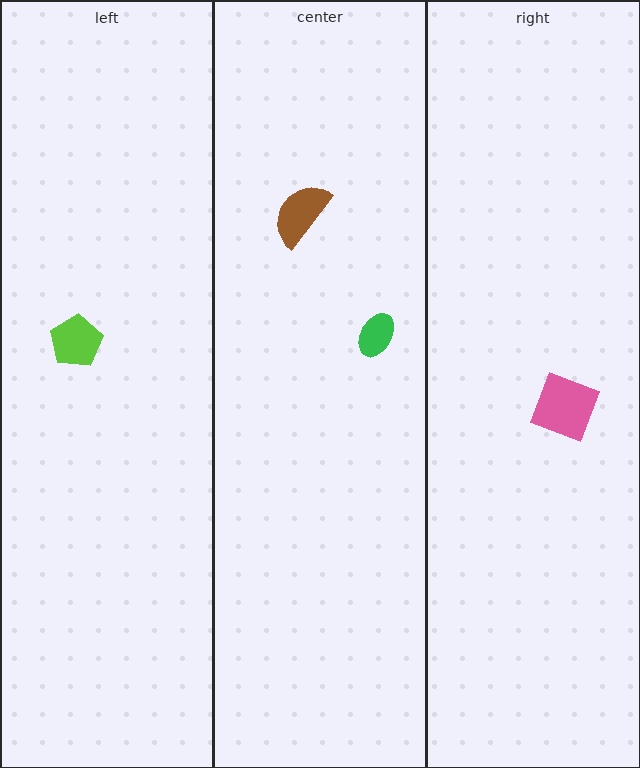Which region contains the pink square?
The right region.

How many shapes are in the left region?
1.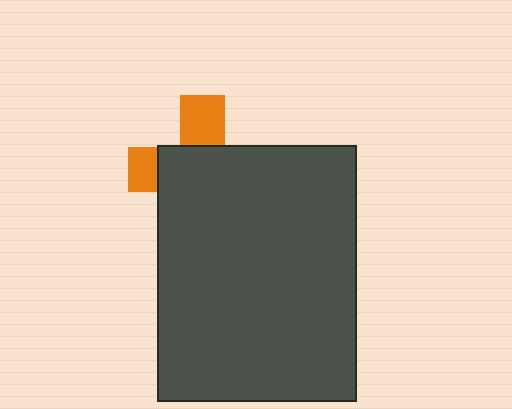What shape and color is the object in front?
The object in front is a dark gray rectangle.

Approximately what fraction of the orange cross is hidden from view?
Roughly 68% of the orange cross is hidden behind the dark gray rectangle.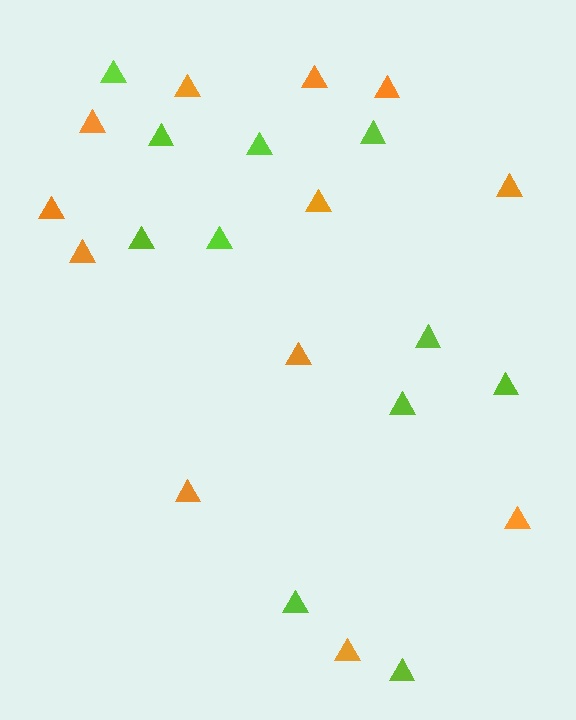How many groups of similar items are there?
There are 2 groups: one group of lime triangles (11) and one group of orange triangles (12).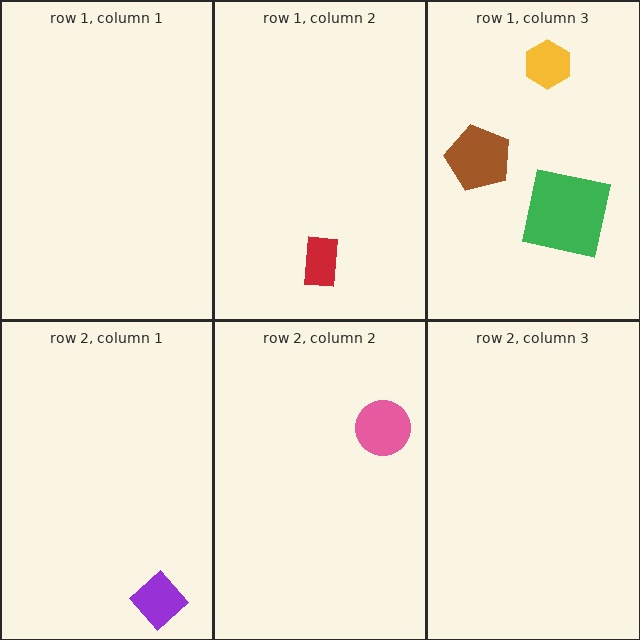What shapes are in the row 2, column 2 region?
The pink circle.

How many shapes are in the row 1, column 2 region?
1.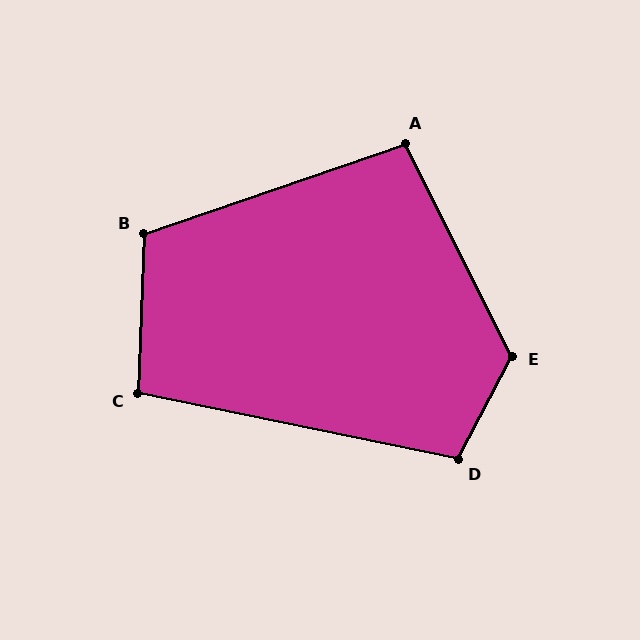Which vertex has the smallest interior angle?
A, at approximately 98 degrees.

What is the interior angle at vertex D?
Approximately 106 degrees (obtuse).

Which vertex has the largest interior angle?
E, at approximately 125 degrees.